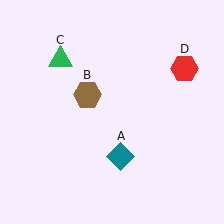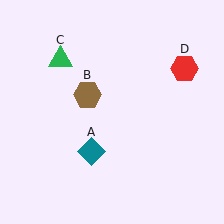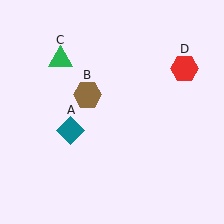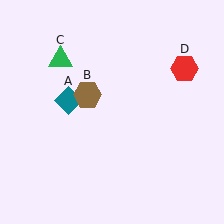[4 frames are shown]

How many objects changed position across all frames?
1 object changed position: teal diamond (object A).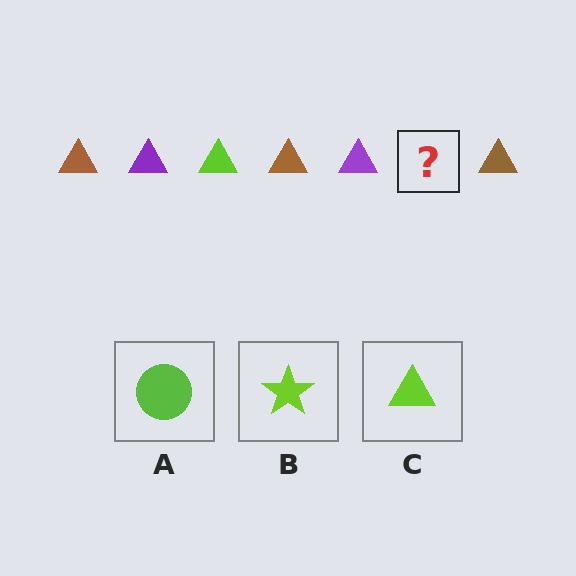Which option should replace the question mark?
Option C.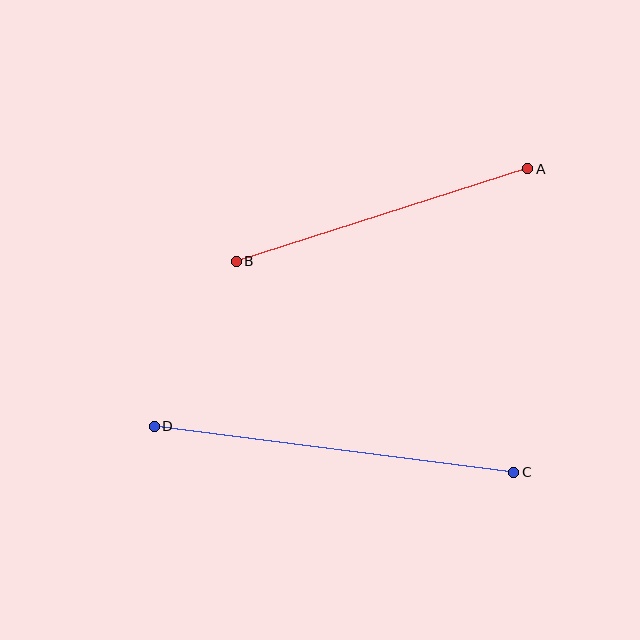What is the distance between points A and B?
The distance is approximately 306 pixels.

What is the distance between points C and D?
The distance is approximately 362 pixels.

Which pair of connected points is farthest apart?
Points C and D are farthest apart.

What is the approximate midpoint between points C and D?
The midpoint is at approximately (334, 449) pixels.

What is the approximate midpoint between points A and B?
The midpoint is at approximately (382, 215) pixels.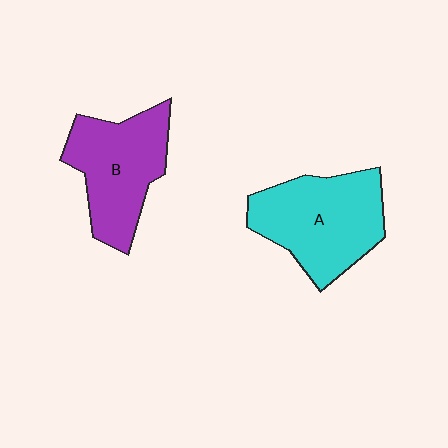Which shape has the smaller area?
Shape B (purple).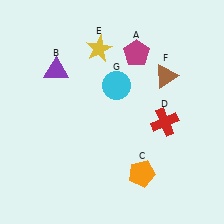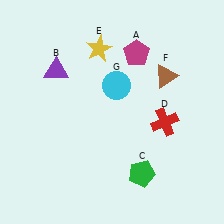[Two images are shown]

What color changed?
The pentagon (C) changed from orange in Image 1 to green in Image 2.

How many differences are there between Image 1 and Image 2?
There is 1 difference between the two images.